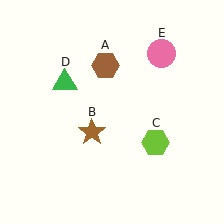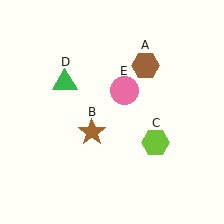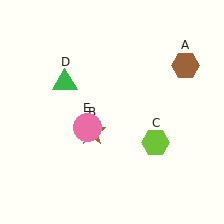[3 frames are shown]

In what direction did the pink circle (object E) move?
The pink circle (object E) moved down and to the left.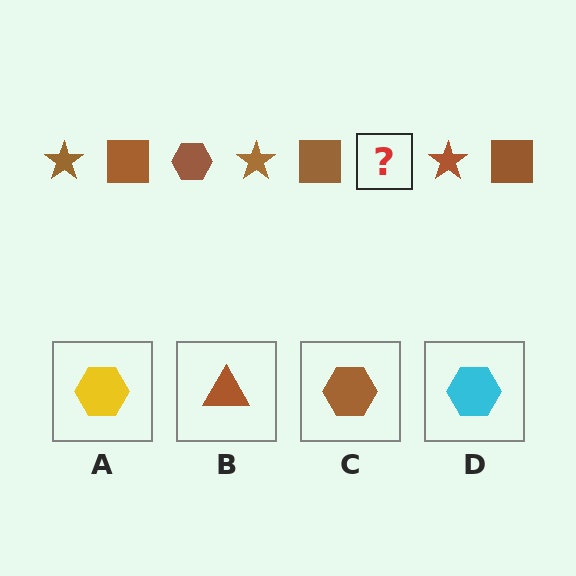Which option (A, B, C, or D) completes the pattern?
C.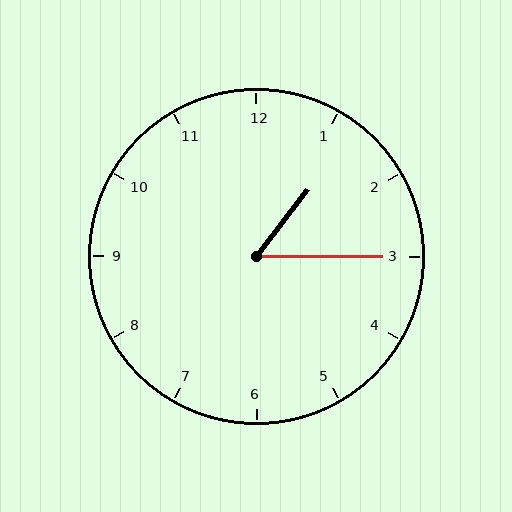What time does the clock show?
1:15.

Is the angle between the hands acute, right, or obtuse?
It is acute.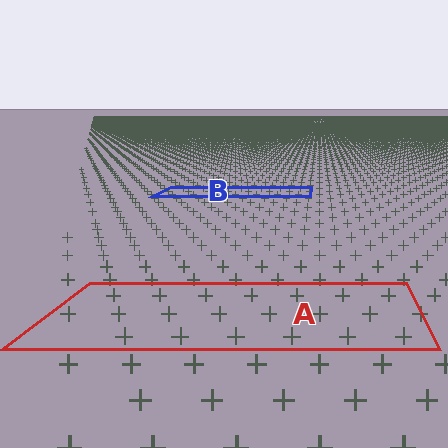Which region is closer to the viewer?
Region A is closer. The texture elements there are larger and more spread out.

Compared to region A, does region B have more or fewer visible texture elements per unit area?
Region B has more texture elements per unit area — they are packed more densely because it is farther away.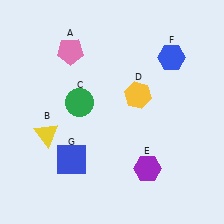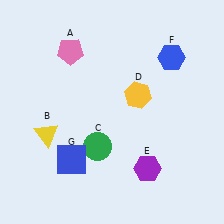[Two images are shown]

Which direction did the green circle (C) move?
The green circle (C) moved down.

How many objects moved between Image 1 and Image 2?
1 object moved between the two images.